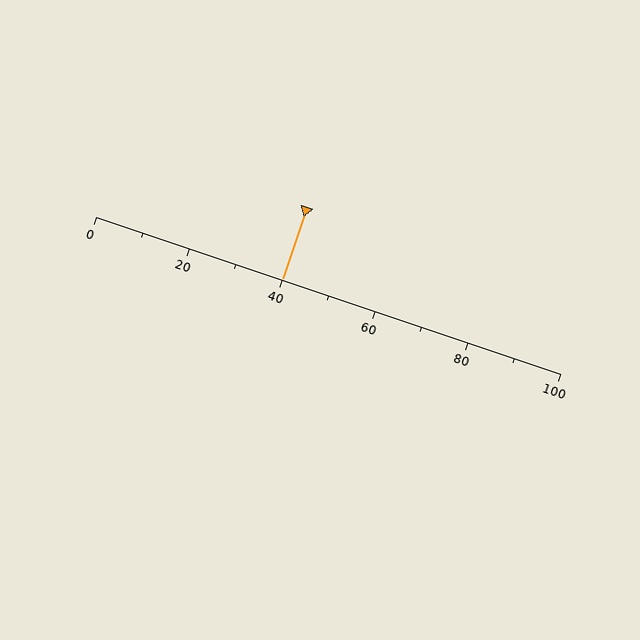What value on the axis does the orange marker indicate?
The marker indicates approximately 40.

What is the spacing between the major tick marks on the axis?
The major ticks are spaced 20 apart.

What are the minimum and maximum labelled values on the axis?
The axis runs from 0 to 100.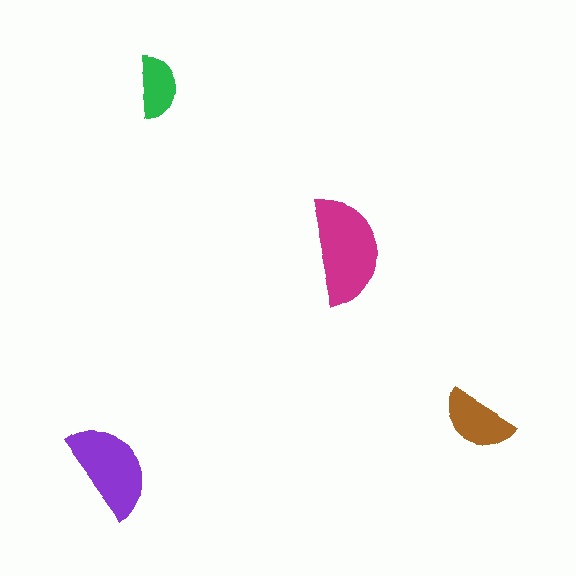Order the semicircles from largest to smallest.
the magenta one, the purple one, the brown one, the green one.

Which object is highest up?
The green semicircle is topmost.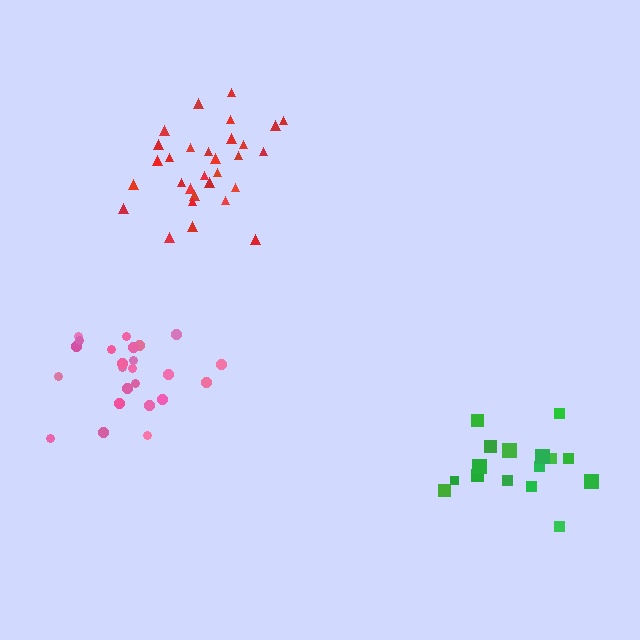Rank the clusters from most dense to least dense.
pink, red, green.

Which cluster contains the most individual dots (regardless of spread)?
Red (30).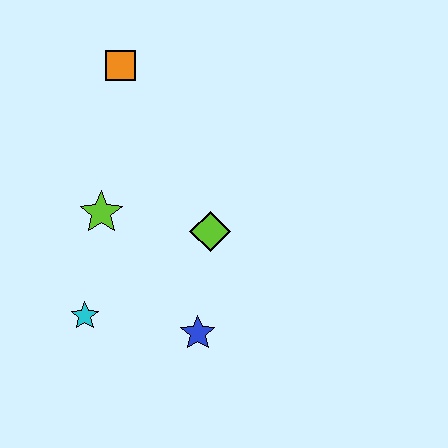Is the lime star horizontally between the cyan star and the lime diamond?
Yes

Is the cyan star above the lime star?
No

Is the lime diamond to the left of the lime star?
No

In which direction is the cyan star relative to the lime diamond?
The cyan star is to the left of the lime diamond.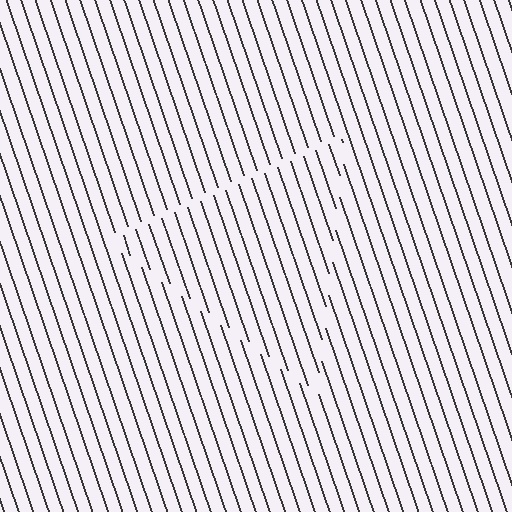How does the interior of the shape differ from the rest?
The interior of the shape contains the same grating, shifted by half a period — the contour is defined by the phase discontinuity where line-ends from the inner and outer gratings abut.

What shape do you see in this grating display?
An illusory triangle. The interior of the shape contains the same grating, shifted by half a period — the contour is defined by the phase discontinuity where line-ends from the inner and outer gratings abut.